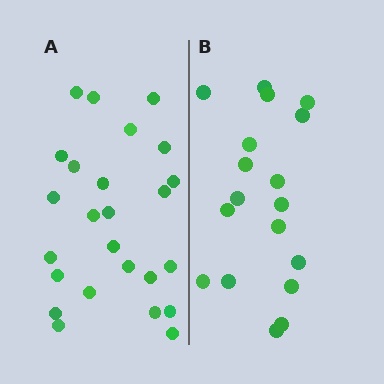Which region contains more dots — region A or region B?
Region A (the left region) has more dots.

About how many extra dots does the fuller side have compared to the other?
Region A has roughly 8 or so more dots than region B.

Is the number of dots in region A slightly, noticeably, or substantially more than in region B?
Region A has noticeably more, but not dramatically so. The ratio is roughly 1.4 to 1.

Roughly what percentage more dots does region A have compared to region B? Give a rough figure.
About 40% more.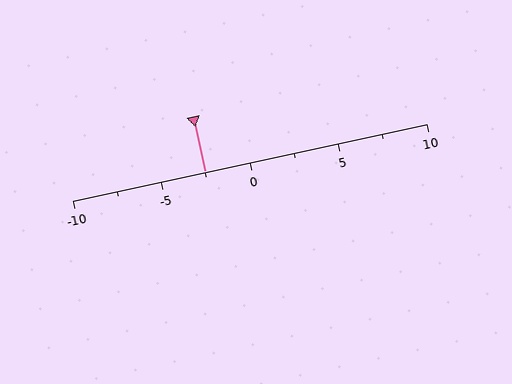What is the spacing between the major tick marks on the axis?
The major ticks are spaced 5 apart.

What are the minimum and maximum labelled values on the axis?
The axis runs from -10 to 10.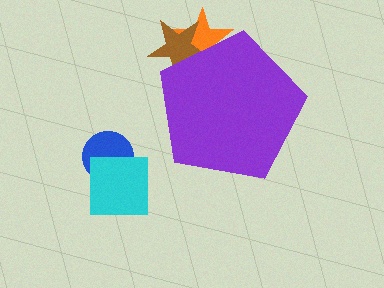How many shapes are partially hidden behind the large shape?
2 shapes are partially hidden.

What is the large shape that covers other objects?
A purple pentagon.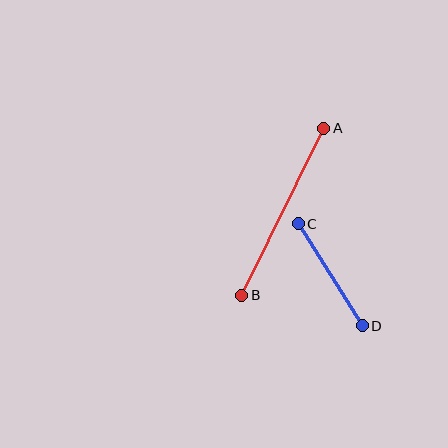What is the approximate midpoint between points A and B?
The midpoint is at approximately (283, 212) pixels.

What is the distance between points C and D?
The distance is approximately 121 pixels.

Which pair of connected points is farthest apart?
Points A and B are farthest apart.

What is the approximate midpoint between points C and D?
The midpoint is at approximately (330, 275) pixels.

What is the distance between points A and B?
The distance is approximately 186 pixels.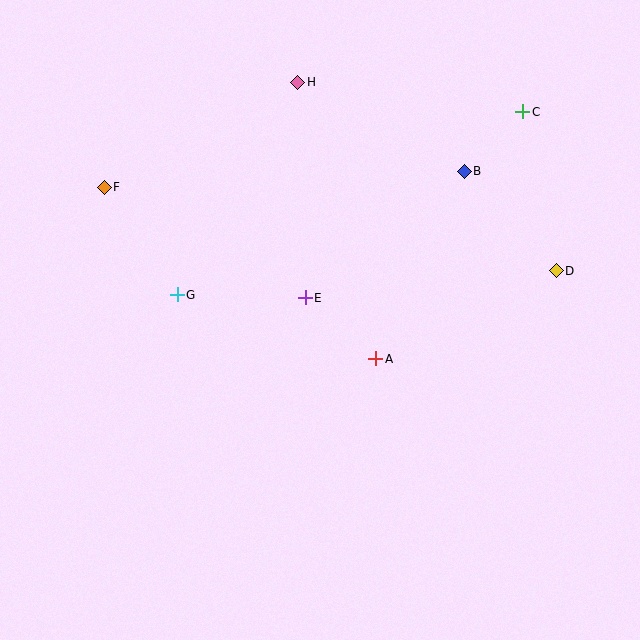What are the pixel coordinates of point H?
Point H is at (298, 82).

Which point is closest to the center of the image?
Point E at (305, 298) is closest to the center.